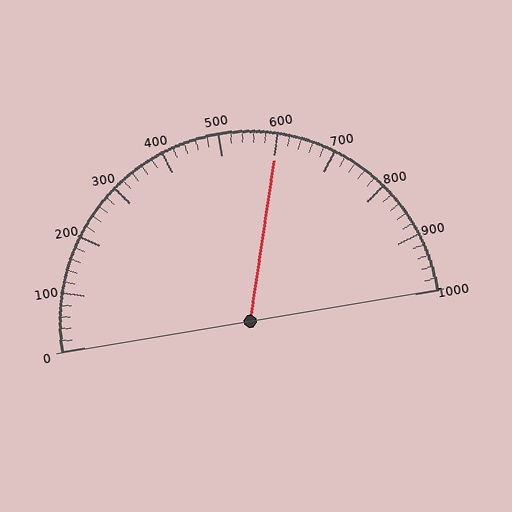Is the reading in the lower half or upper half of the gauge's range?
The reading is in the upper half of the range (0 to 1000).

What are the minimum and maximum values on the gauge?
The gauge ranges from 0 to 1000.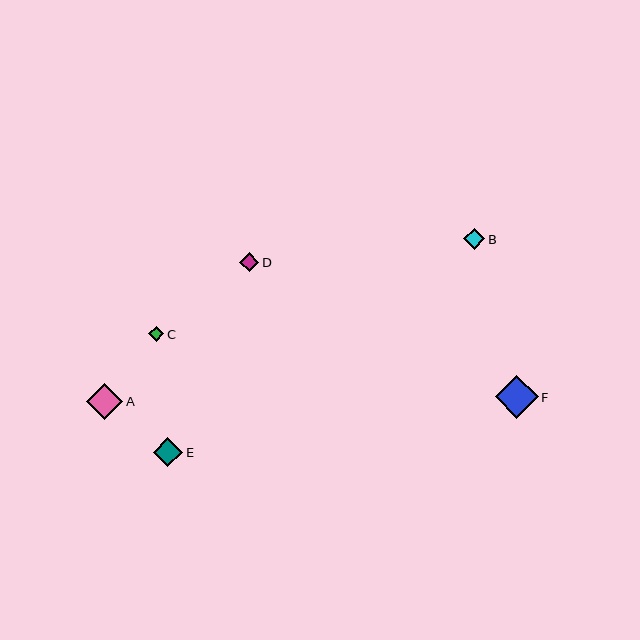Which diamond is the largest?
Diamond F is the largest with a size of approximately 43 pixels.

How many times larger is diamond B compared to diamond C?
Diamond B is approximately 1.3 times the size of diamond C.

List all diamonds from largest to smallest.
From largest to smallest: F, A, E, B, D, C.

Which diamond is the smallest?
Diamond C is the smallest with a size of approximately 16 pixels.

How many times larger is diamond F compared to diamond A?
Diamond F is approximately 1.2 times the size of diamond A.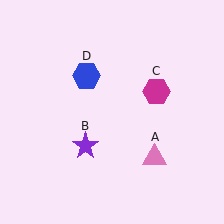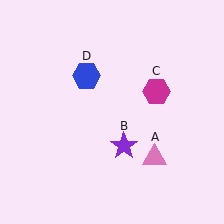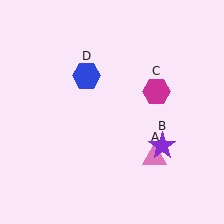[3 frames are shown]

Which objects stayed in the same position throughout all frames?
Pink triangle (object A) and magenta hexagon (object C) and blue hexagon (object D) remained stationary.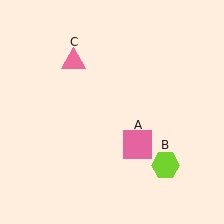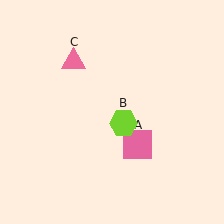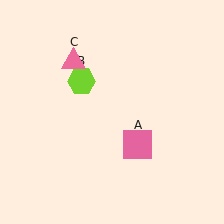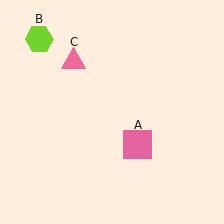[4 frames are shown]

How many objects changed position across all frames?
1 object changed position: lime hexagon (object B).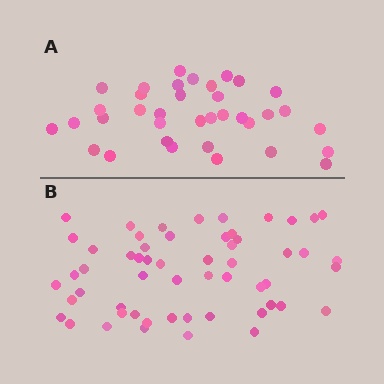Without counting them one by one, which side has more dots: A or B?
Region B (the bottom region) has more dots.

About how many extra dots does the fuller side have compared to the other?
Region B has approximately 20 more dots than region A.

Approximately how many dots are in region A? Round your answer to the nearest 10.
About 40 dots. (The exact count is 36, which rounds to 40.)